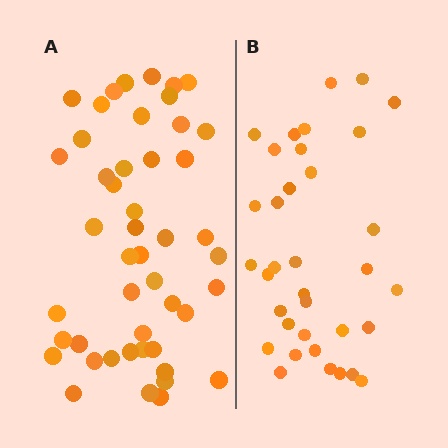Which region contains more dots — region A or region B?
Region A (the left region) has more dots.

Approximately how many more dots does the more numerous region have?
Region A has roughly 12 or so more dots than region B.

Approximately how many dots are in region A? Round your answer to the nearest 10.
About 50 dots. (The exact count is 47, which rounds to 50.)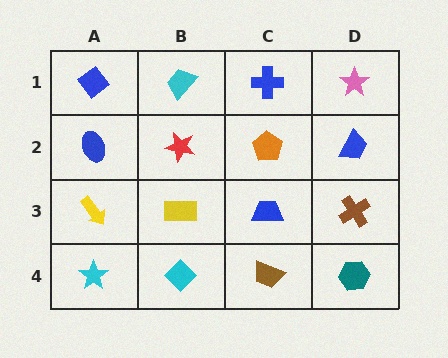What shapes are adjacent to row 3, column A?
A blue ellipse (row 2, column A), a cyan star (row 4, column A), a yellow rectangle (row 3, column B).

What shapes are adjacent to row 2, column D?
A pink star (row 1, column D), a brown cross (row 3, column D), an orange pentagon (row 2, column C).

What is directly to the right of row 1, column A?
A cyan trapezoid.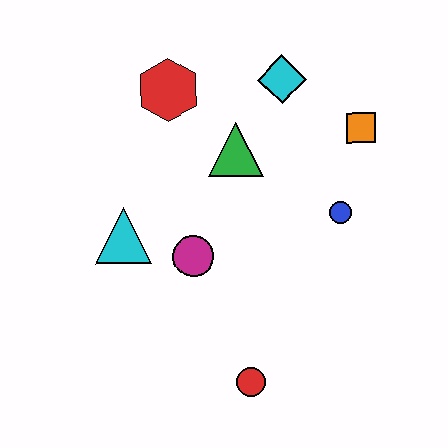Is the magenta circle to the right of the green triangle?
No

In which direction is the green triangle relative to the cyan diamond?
The green triangle is below the cyan diamond.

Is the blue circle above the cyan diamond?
No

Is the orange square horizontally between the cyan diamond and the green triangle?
No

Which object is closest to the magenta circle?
The cyan triangle is closest to the magenta circle.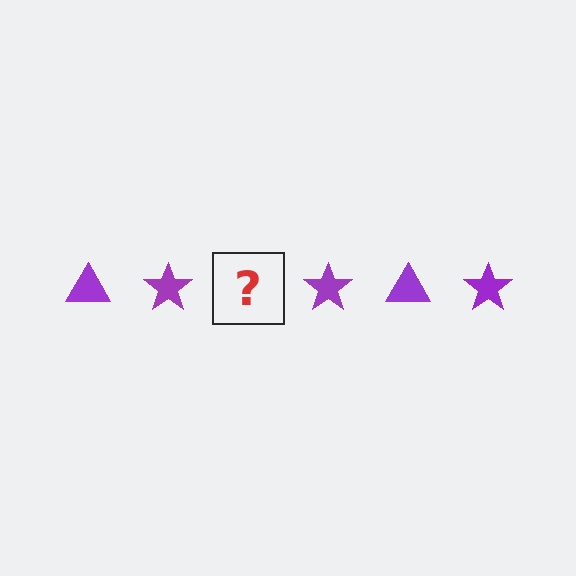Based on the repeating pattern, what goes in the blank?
The blank should be a purple triangle.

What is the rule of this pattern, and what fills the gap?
The rule is that the pattern cycles through triangle, star shapes in purple. The gap should be filled with a purple triangle.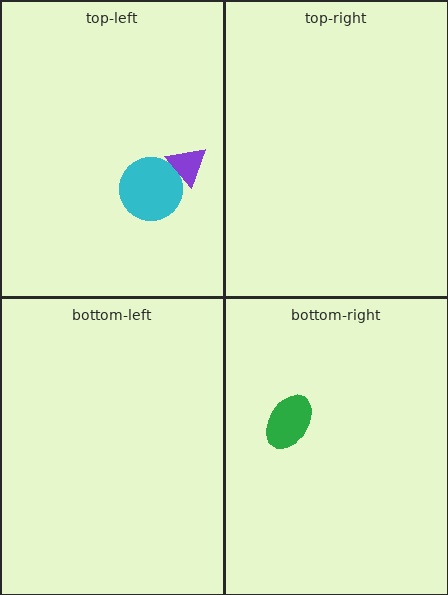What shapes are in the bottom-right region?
The green ellipse.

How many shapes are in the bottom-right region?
1.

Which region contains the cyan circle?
The top-left region.